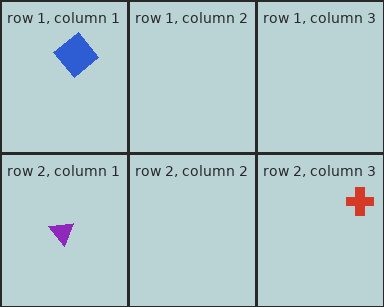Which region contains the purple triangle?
The row 2, column 1 region.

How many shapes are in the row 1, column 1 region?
1.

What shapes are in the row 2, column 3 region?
The red cross.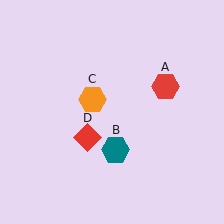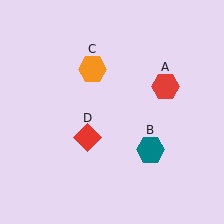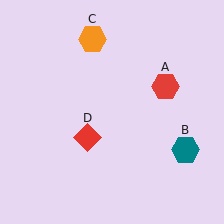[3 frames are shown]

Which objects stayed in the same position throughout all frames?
Red hexagon (object A) and red diamond (object D) remained stationary.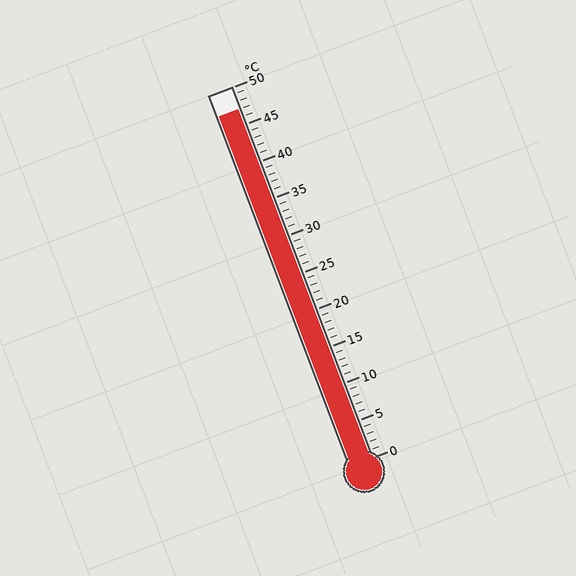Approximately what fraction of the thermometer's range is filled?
The thermometer is filled to approximately 95% of its range.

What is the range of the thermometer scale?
The thermometer scale ranges from 0°C to 50°C.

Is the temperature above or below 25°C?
The temperature is above 25°C.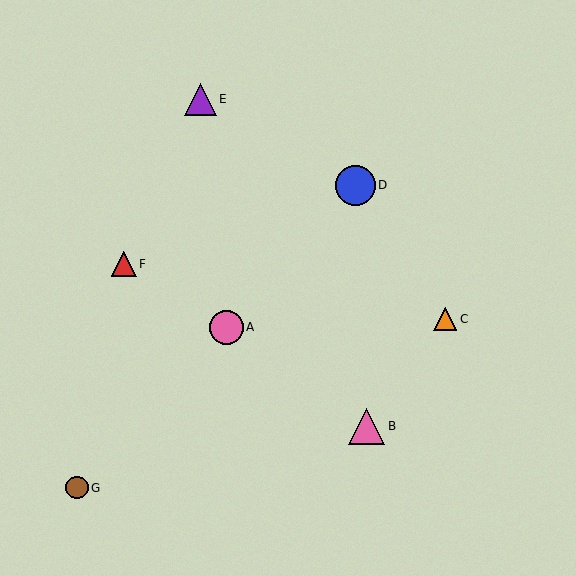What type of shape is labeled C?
Shape C is an orange triangle.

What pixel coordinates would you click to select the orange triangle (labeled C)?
Click at (445, 319) to select the orange triangle C.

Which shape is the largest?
The blue circle (labeled D) is the largest.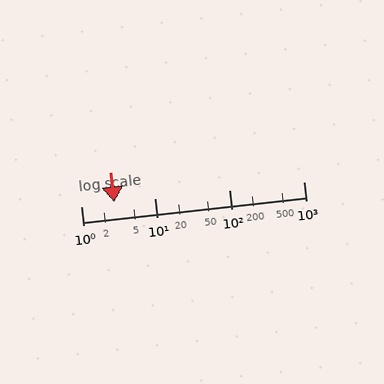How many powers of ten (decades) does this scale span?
The scale spans 3 decades, from 1 to 1000.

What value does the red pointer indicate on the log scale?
The pointer indicates approximately 2.8.